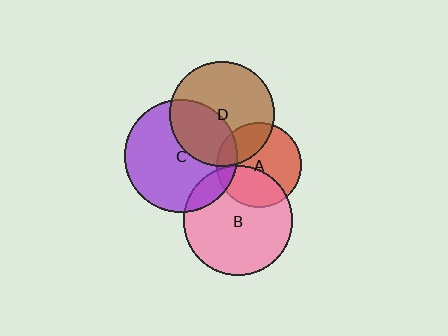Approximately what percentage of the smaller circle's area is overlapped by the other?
Approximately 40%.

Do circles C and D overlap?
Yes.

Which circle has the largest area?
Circle C (purple).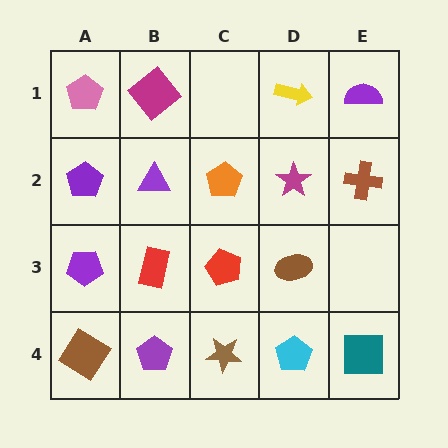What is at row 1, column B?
A magenta diamond.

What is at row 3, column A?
A purple pentagon.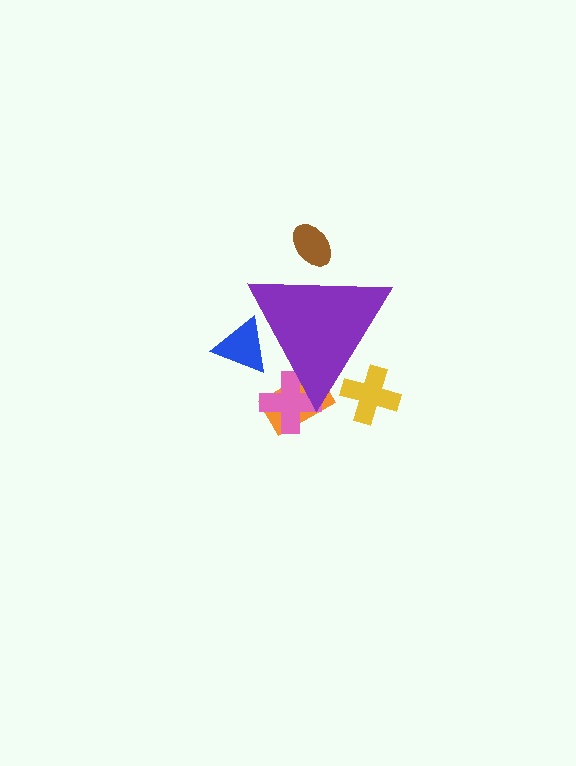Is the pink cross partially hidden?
Yes, the pink cross is partially hidden behind the purple triangle.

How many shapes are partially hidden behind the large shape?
5 shapes are partially hidden.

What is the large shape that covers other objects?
A purple triangle.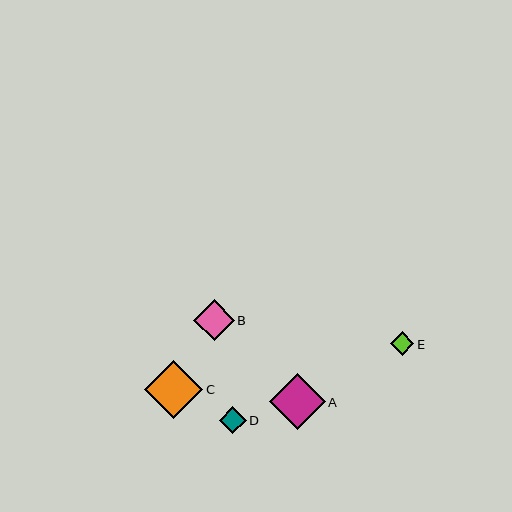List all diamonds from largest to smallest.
From largest to smallest: C, A, B, D, E.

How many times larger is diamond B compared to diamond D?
Diamond B is approximately 1.5 times the size of diamond D.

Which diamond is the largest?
Diamond C is the largest with a size of approximately 58 pixels.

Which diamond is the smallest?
Diamond E is the smallest with a size of approximately 23 pixels.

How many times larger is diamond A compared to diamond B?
Diamond A is approximately 1.4 times the size of diamond B.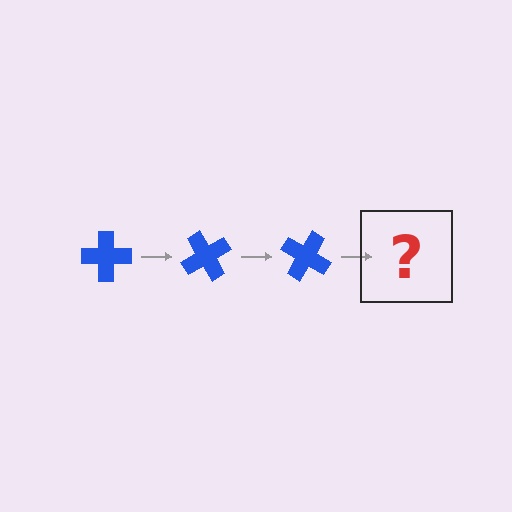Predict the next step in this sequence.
The next step is a blue cross rotated 180 degrees.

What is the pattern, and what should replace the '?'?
The pattern is that the cross rotates 60 degrees each step. The '?' should be a blue cross rotated 180 degrees.